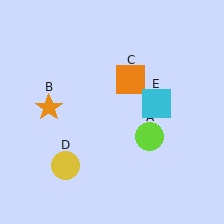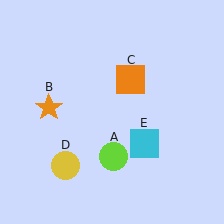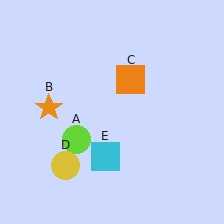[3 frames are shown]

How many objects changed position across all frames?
2 objects changed position: lime circle (object A), cyan square (object E).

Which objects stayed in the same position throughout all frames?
Orange star (object B) and orange square (object C) and yellow circle (object D) remained stationary.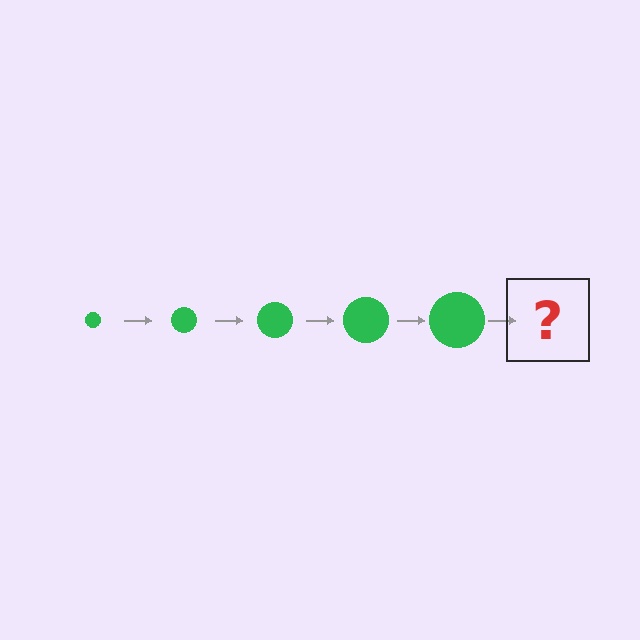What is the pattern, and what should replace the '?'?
The pattern is that the circle gets progressively larger each step. The '?' should be a green circle, larger than the previous one.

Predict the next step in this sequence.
The next step is a green circle, larger than the previous one.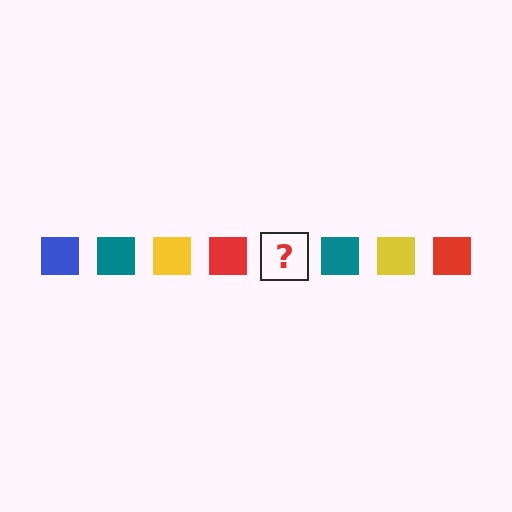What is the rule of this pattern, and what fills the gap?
The rule is that the pattern cycles through blue, teal, yellow, red squares. The gap should be filled with a blue square.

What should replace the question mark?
The question mark should be replaced with a blue square.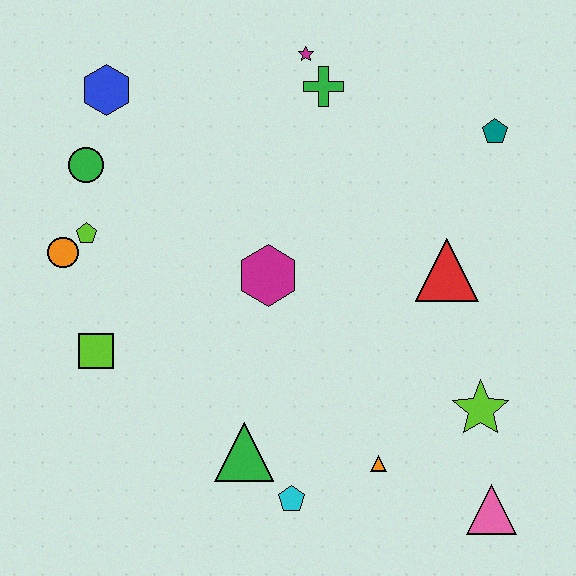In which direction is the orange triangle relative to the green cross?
The orange triangle is below the green cross.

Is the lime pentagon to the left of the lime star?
Yes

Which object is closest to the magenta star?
The green cross is closest to the magenta star.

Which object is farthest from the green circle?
The pink triangle is farthest from the green circle.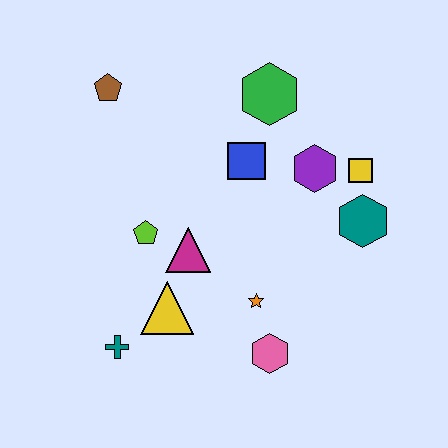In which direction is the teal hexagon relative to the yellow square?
The teal hexagon is below the yellow square.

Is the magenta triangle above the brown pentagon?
No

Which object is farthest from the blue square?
The teal cross is farthest from the blue square.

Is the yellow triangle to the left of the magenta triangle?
Yes